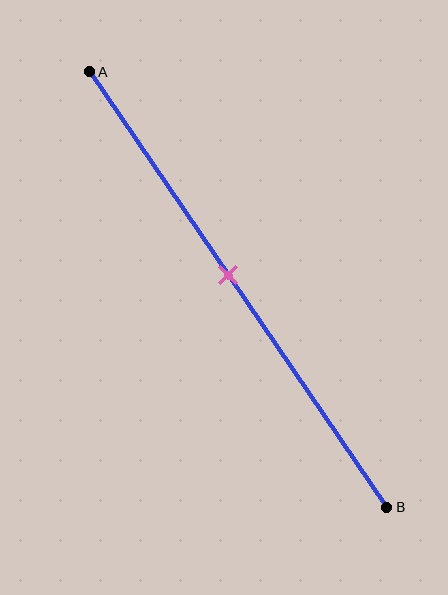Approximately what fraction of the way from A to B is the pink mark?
The pink mark is approximately 45% of the way from A to B.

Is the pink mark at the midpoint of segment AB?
No, the mark is at about 45% from A, not at the 50% midpoint.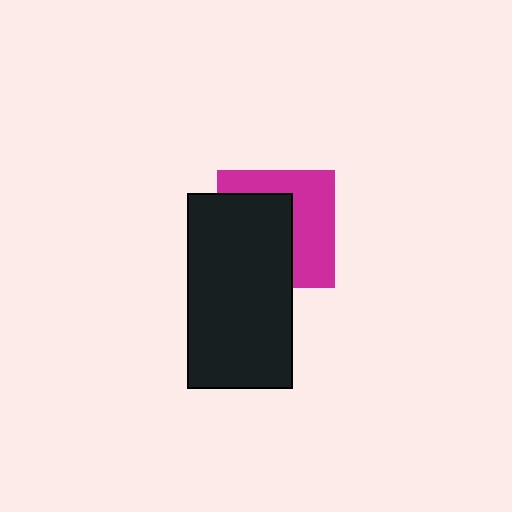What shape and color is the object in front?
The object in front is a black rectangle.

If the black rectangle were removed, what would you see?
You would see the complete magenta square.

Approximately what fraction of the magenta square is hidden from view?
Roughly 51% of the magenta square is hidden behind the black rectangle.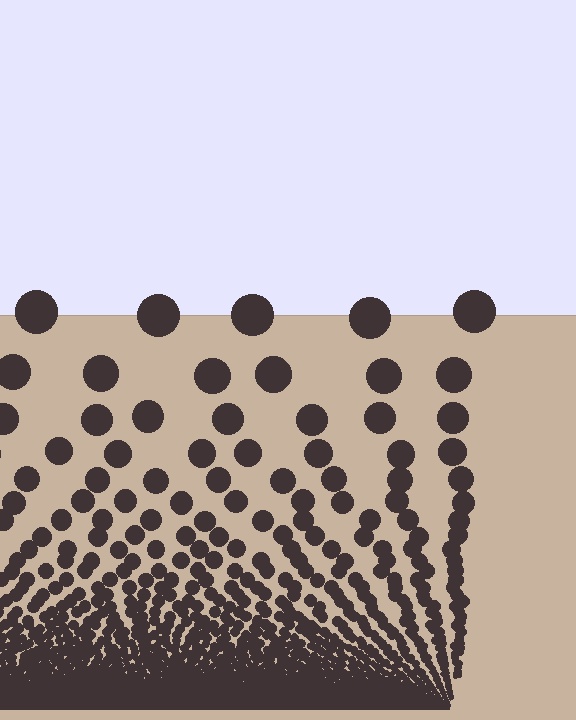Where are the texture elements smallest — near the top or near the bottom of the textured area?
Near the bottom.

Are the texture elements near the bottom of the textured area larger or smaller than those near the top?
Smaller. The gradient is inverted — elements near the bottom are smaller and denser.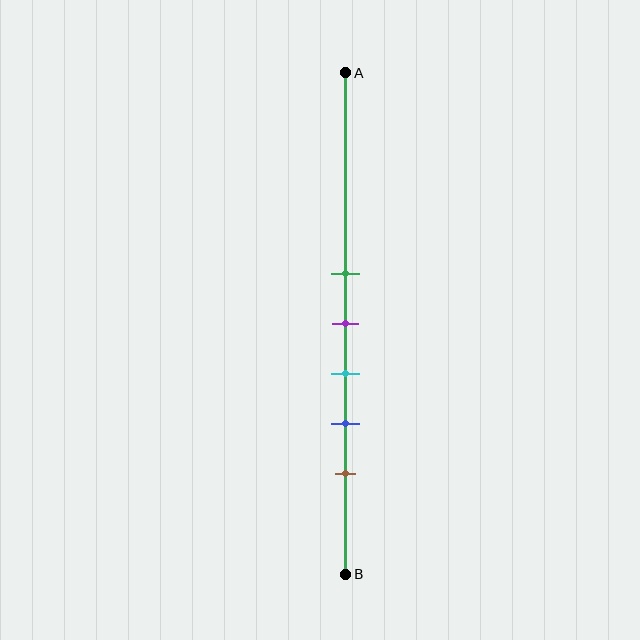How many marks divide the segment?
There are 5 marks dividing the segment.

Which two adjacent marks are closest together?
The green and purple marks are the closest adjacent pair.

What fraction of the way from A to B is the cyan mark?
The cyan mark is approximately 60% (0.6) of the way from A to B.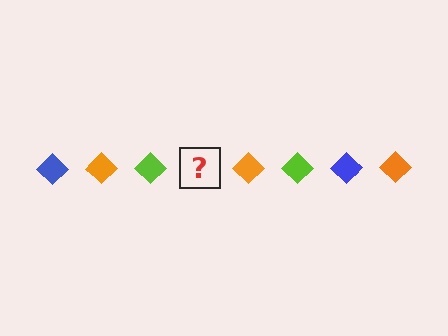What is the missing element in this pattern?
The missing element is a blue diamond.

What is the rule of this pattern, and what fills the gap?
The rule is that the pattern cycles through blue, orange, lime diamonds. The gap should be filled with a blue diamond.